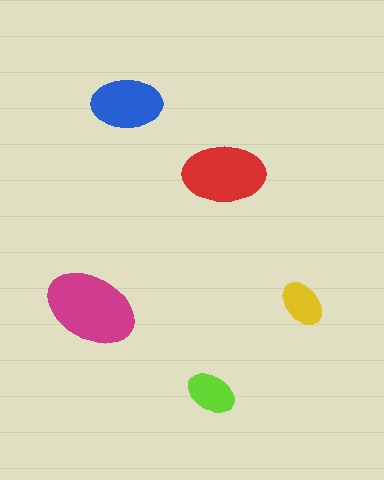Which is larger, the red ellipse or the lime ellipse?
The red one.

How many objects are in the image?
There are 5 objects in the image.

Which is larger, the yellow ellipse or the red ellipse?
The red one.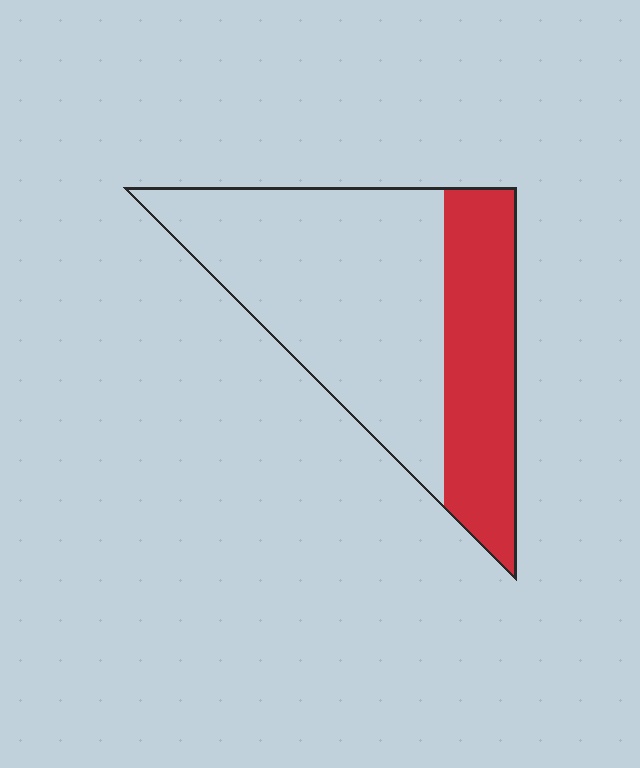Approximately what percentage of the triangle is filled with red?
Approximately 35%.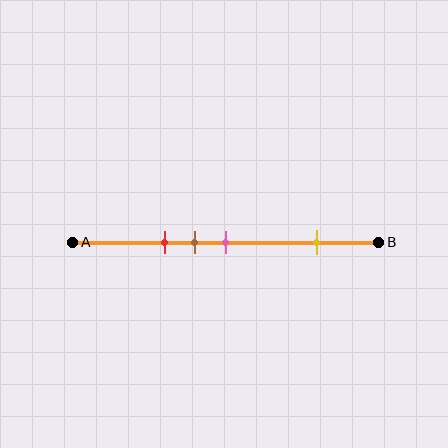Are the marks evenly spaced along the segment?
No, the marks are not evenly spaced.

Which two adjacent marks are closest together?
The brown and pink marks are the closest adjacent pair.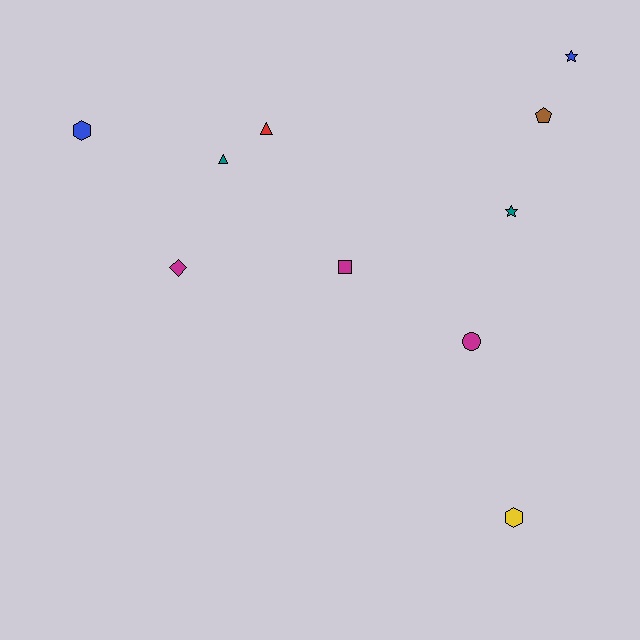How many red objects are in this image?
There is 1 red object.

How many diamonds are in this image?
There is 1 diamond.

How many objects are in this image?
There are 10 objects.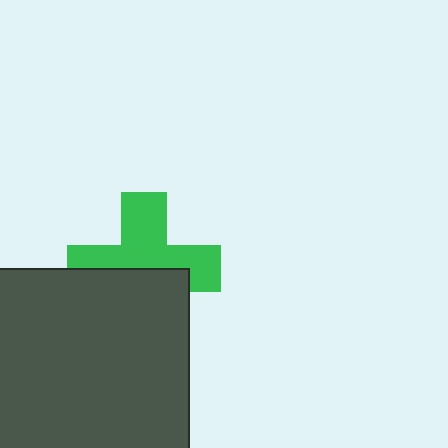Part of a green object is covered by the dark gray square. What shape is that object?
It is a cross.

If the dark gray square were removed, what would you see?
You would see the complete green cross.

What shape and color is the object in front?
The object in front is a dark gray square.